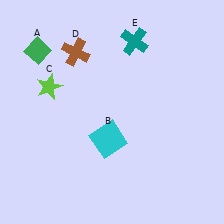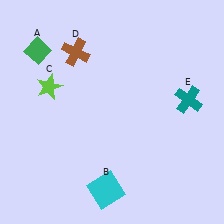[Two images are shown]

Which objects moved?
The objects that moved are: the cyan square (B), the teal cross (E).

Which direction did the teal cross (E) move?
The teal cross (E) moved down.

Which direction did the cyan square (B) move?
The cyan square (B) moved down.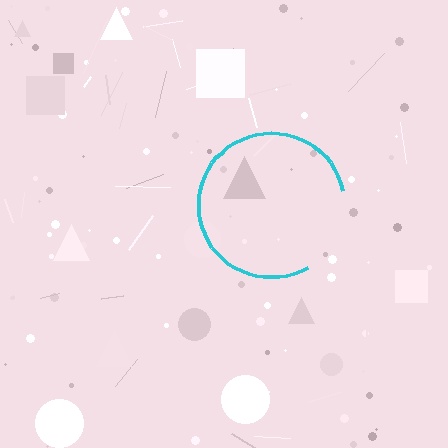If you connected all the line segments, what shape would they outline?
They would outline a circle.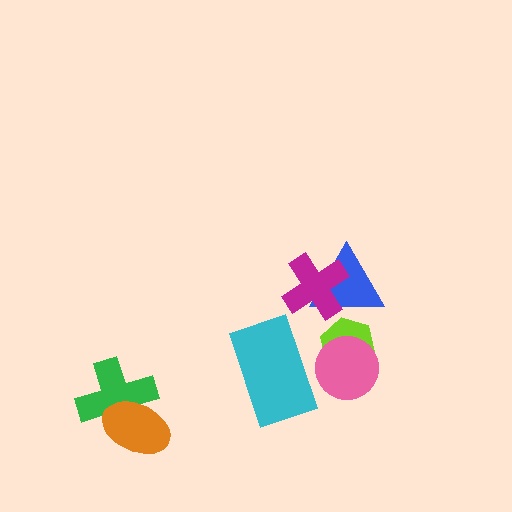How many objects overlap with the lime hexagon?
2 objects overlap with the lime hexagon.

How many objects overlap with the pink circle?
1 object overlaps with the pink circle.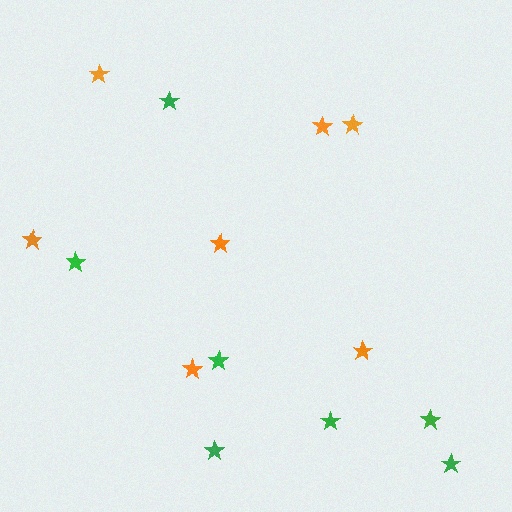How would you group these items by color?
There are 2 groups: one group of orange stars (7) and one group of green stars (7).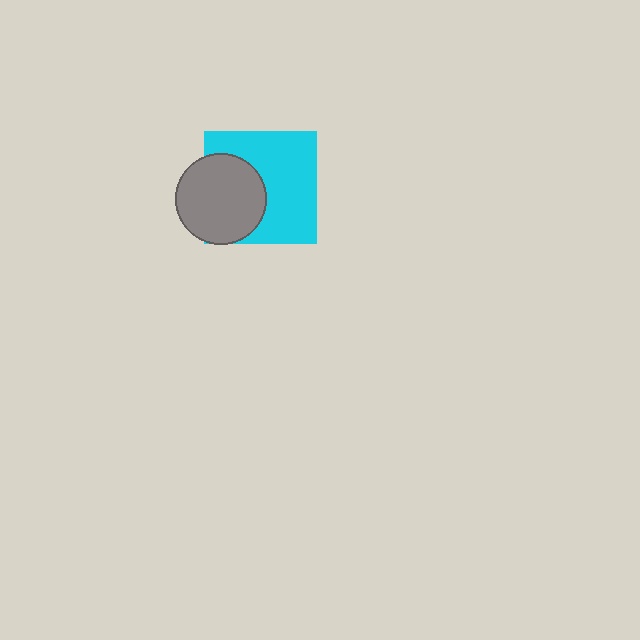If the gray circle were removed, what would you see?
You would see the complete cyan square.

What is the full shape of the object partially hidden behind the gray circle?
The partially hidden object is a cyan square.